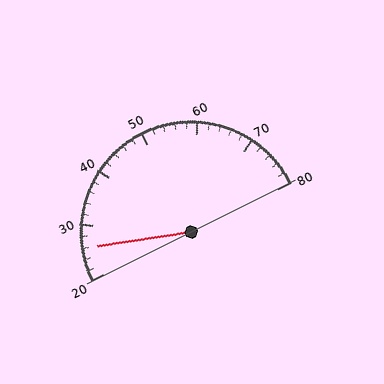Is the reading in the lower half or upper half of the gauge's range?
The reading is in the lower half of the range (20 to 80).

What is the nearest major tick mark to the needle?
The nearest major tick mark is 30.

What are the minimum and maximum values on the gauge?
The gauge ranges from 20 to 80.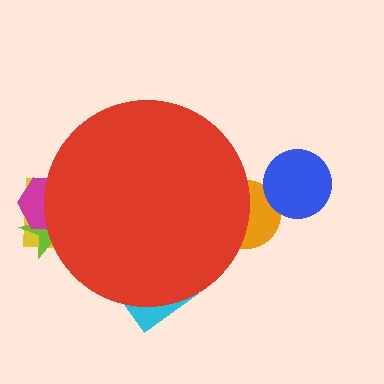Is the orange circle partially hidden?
Yes, the orange circle is partially hidden behind the red circle.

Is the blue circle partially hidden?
No, the blue circle is fully visible.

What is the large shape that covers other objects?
A red circle.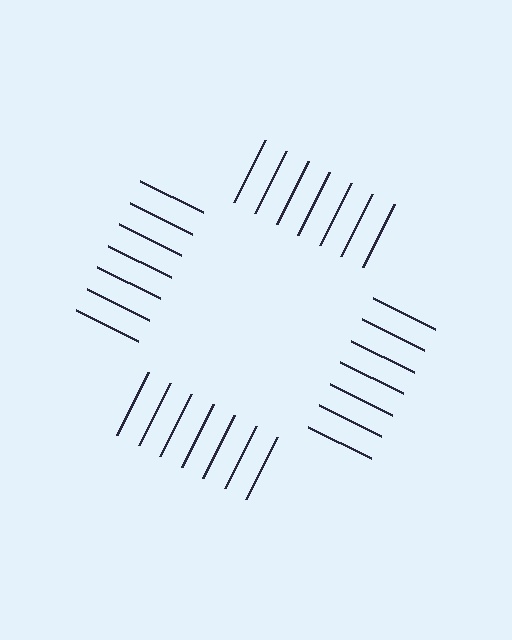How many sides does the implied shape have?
4 sides — the line-ends trace a square.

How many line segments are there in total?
28 — 7 along each of the 4 edges.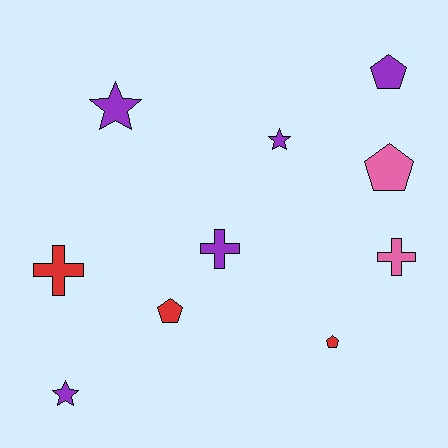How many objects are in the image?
There are 10 objects.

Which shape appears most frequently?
Pentagon, with 4 objects.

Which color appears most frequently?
Purple, with 5 objects.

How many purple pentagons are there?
There is 1 purple pentagon.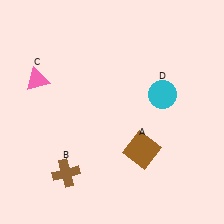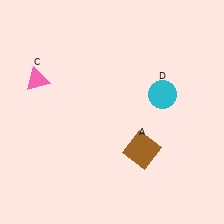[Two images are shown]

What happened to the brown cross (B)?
The brown cross (B) was removed in Image 2. It was in the bottom-left area of Image 1.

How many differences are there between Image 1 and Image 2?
There is 1 difference between the two images.